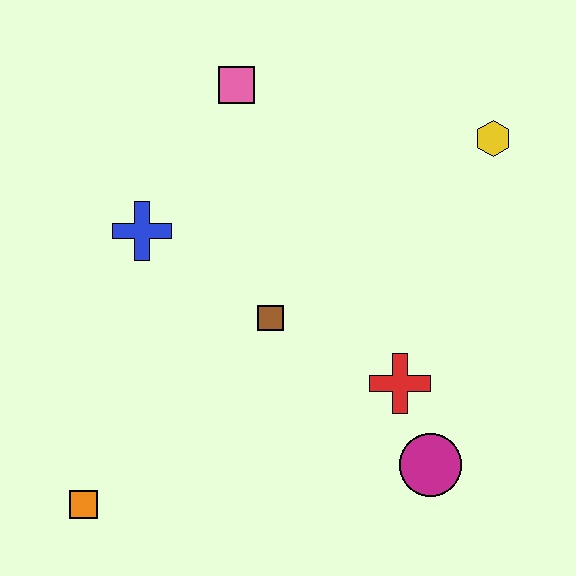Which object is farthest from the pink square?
The orange square is farthest from the pink square.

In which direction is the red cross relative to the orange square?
The red cross is to the right of the orange square.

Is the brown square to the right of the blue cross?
Yes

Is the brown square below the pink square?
Yes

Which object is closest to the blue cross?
The brown square is closest to the blue cross.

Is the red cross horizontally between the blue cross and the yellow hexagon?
Yes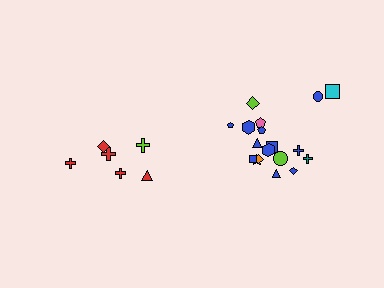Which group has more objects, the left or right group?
The right group.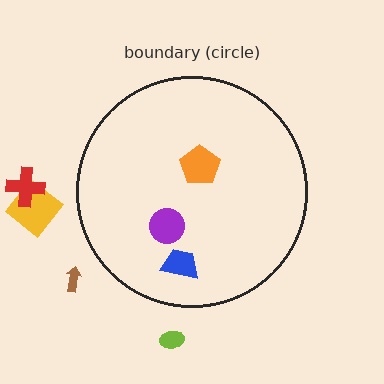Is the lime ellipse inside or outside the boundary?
Outside.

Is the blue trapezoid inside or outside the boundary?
Inside.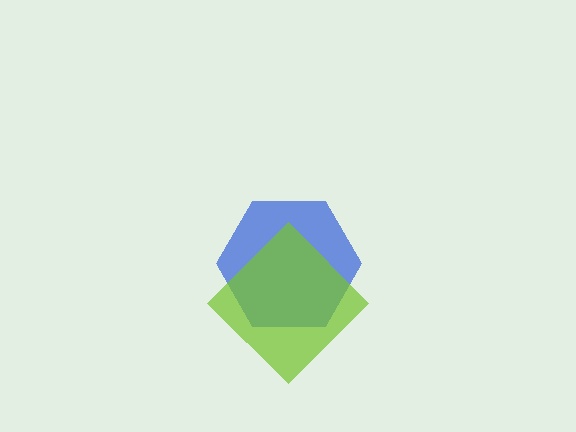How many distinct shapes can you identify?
There are 2 distinct shapes: a blue hexagon, a lime diamond.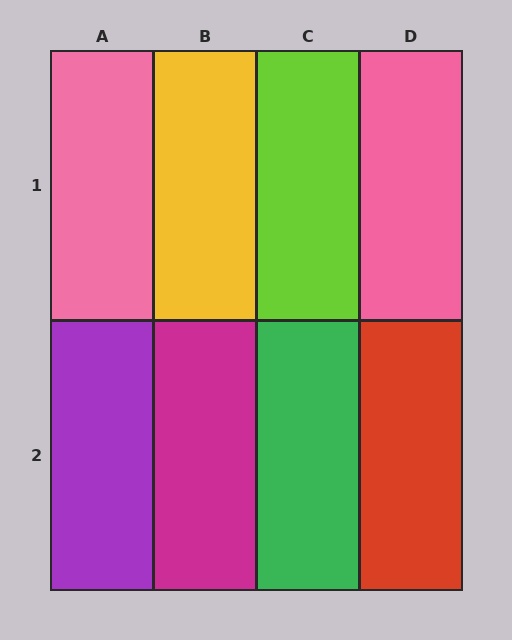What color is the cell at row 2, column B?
Magenta.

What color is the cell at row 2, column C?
Green.